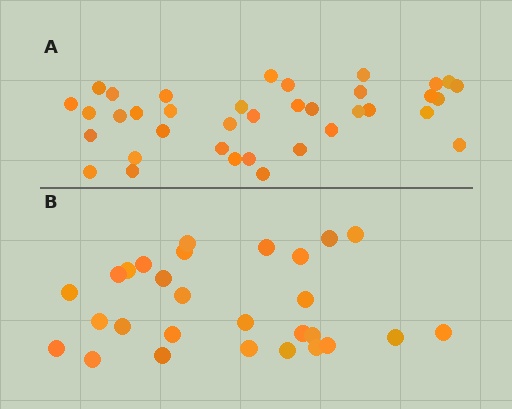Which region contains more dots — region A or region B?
Region A (the top region) has more dots.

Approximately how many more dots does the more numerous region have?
Region A has roughly 8 or so more dots than region B.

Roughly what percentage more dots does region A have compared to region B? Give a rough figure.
About 30% more.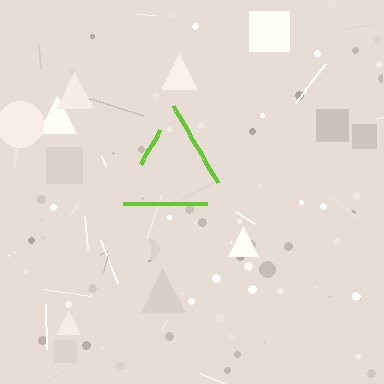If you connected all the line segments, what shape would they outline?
They would outline a triangle.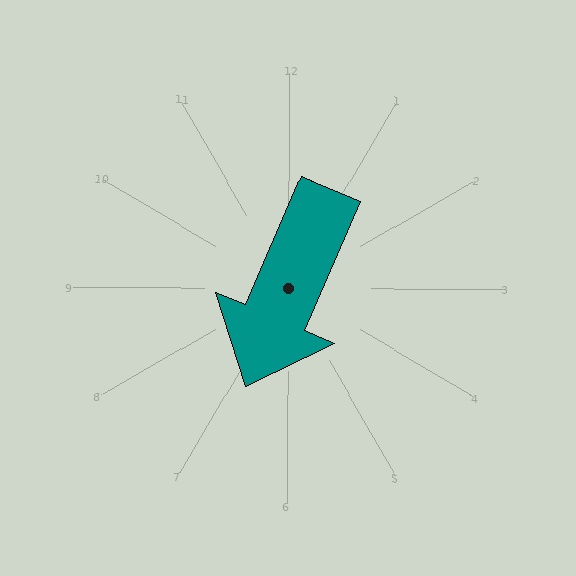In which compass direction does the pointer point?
Southwest.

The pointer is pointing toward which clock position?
Roughly 7 o'clock.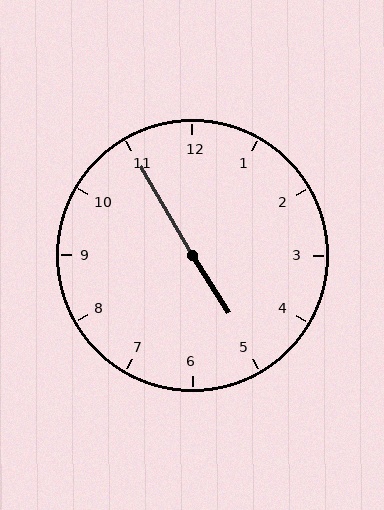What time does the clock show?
4:55.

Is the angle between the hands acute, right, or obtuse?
It is obtuse.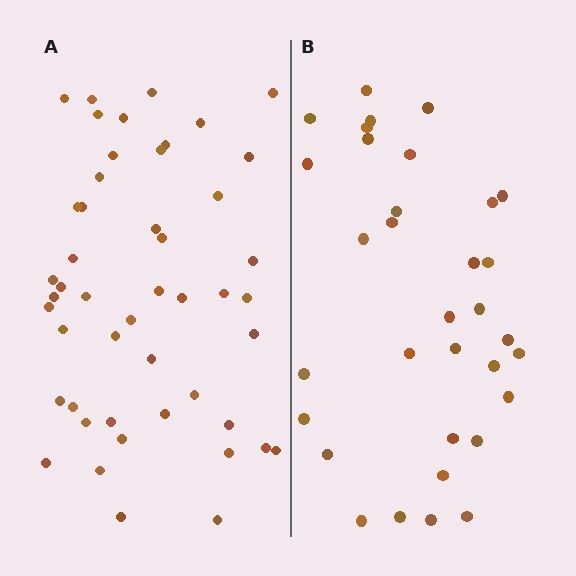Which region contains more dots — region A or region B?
Region A (the left region) has more dots.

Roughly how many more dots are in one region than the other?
Region A has approximately 15 more dots than region B.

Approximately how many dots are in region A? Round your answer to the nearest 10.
About 50 dots. (The exact count is 48, which rounds to 50.)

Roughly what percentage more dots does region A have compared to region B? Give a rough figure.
About 45% more.